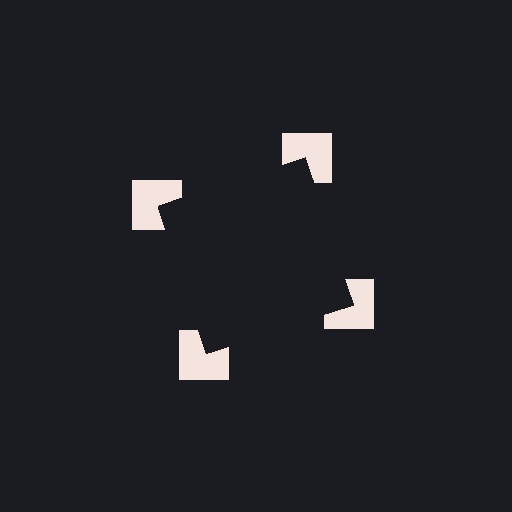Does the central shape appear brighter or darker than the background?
It typically appears slightly darker than the background, even though no actual brightness change is drawn.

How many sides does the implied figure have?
4 sides.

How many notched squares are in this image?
There are 4 — one at each vertex of the illusory square.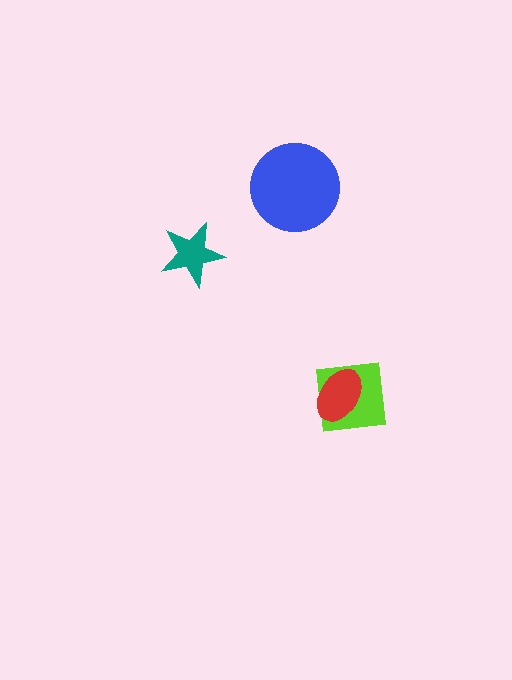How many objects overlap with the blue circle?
0 objects overlap with the blue circle.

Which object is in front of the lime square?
The red ellipse is in front of the lime square.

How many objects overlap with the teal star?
0 objects overlap with the teal star.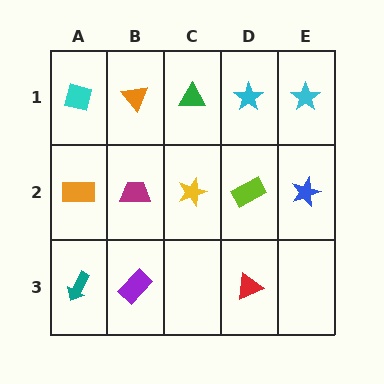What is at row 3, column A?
A teal arrow.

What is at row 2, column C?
A yellow star.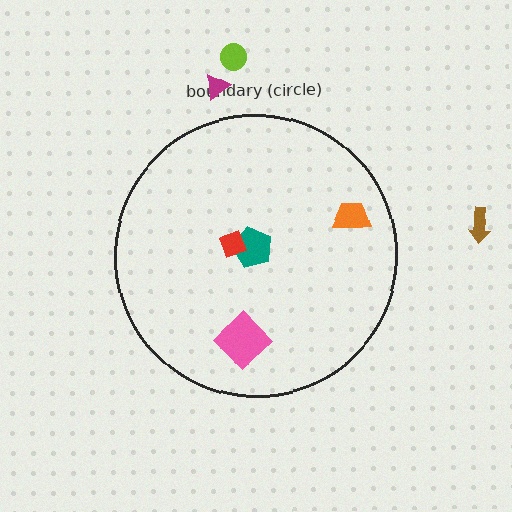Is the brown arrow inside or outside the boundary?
Outside.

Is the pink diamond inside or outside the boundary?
Inside.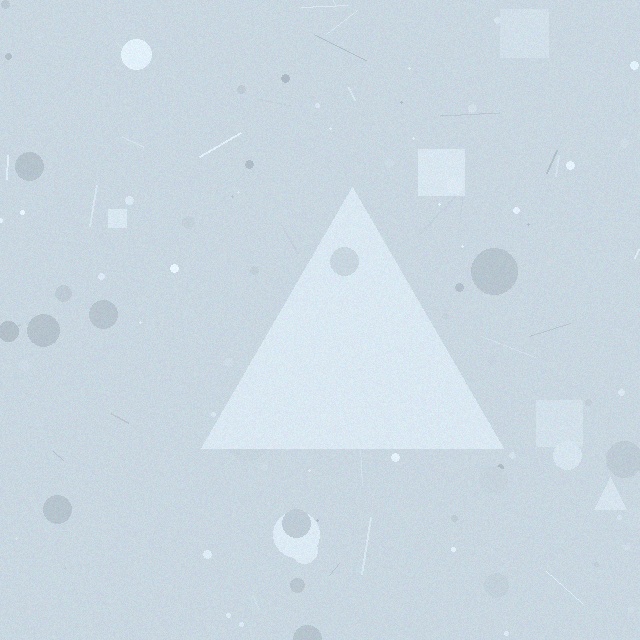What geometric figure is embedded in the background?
A triangle is embedded in the background.